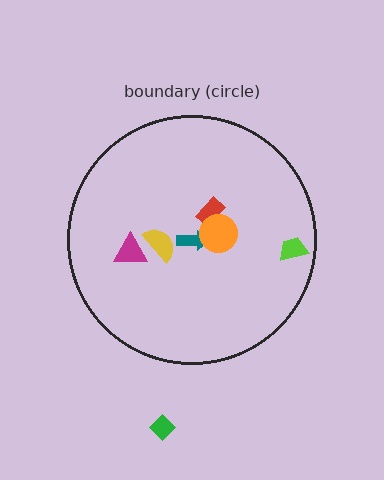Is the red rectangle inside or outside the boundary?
Inside.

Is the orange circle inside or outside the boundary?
Inside.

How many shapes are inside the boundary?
6 inside, 1 outside.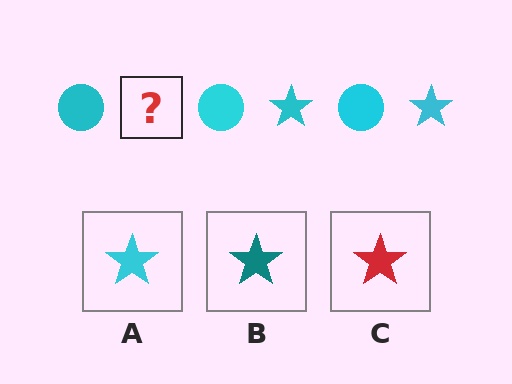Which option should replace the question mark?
Option A.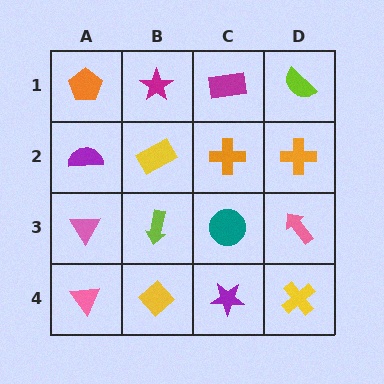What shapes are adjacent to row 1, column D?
An orange cross (row 2, column D), a magenta rectangle (row 1, column C).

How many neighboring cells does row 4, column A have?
2.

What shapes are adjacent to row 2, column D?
A lime semicircle (row 1, column D), a pink arrow (row 3, column D), an orange cross (row 2, column C).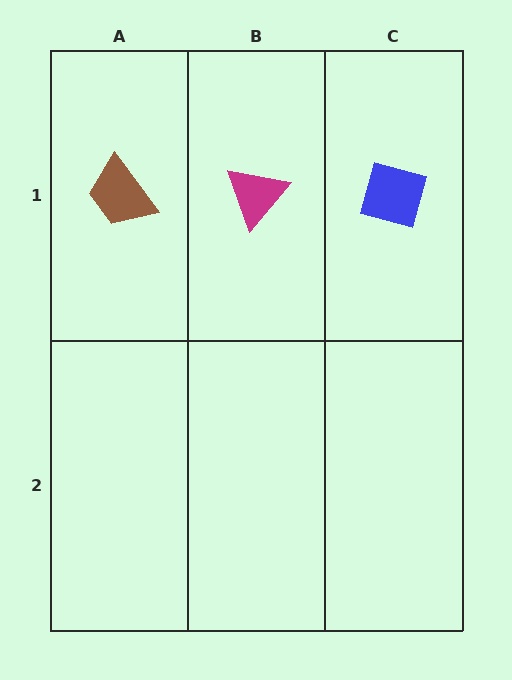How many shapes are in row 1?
3 shapes.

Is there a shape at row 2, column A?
No, that cell is empty.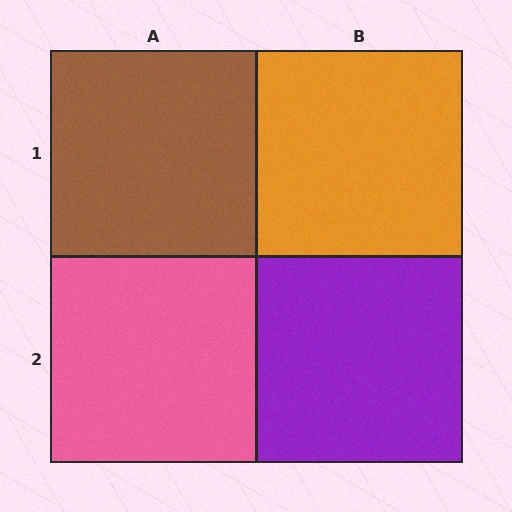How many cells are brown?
1 cell is brown.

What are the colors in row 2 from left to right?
Pink, purple.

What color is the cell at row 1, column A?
Brown.